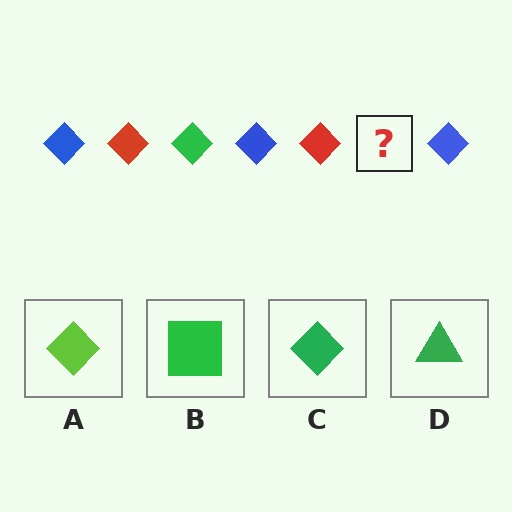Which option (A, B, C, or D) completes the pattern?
C.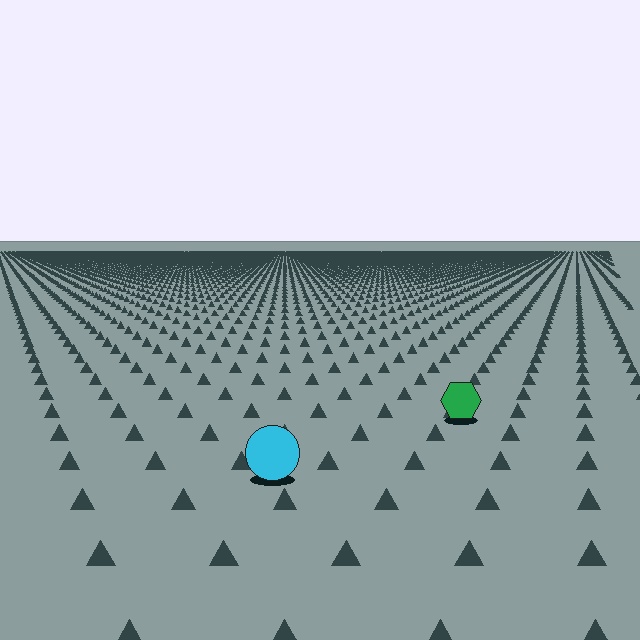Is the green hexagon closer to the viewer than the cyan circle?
No. The cyan circle is closer — you can tell from the texture gradient: the ground texture is coarser near it.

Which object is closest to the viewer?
The cyan circle is closest. The texture marks near it are larger and more spread out.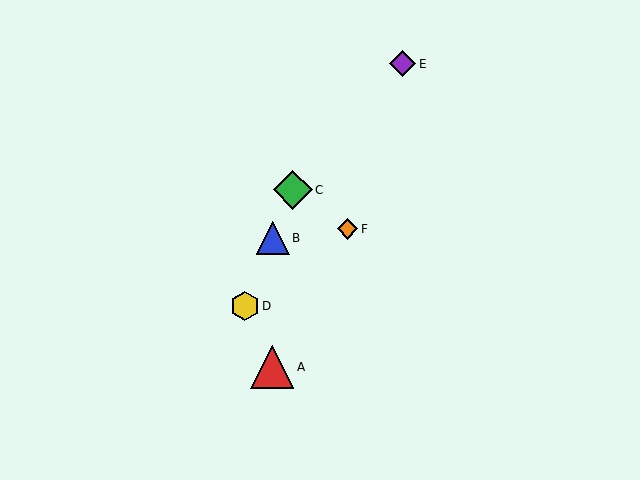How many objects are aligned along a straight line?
3 objects (B, C, D) are aligned along a straight line.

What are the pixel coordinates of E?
Object E is at (402, 64).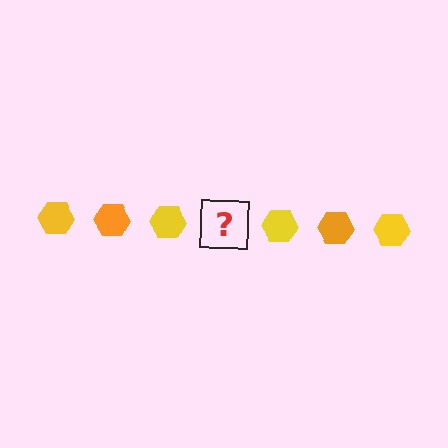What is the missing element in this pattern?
The missing element is an orange hexagon.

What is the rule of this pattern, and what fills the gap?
The rule is that the pattern cycles through yellow, orange hexagons. The gap should be filled with an orange hexagon.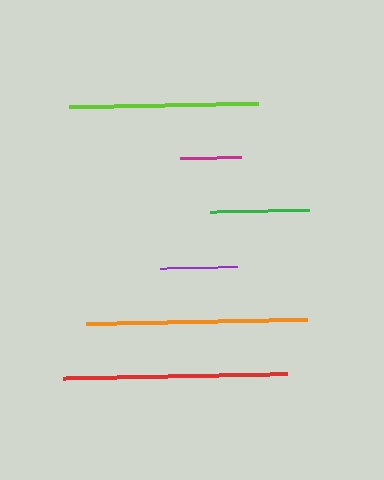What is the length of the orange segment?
The orange segment is approximately 222 pixels long.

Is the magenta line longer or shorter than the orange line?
The orange line is longer than the magenta line.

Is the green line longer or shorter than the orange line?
The orange line is longer than the green line.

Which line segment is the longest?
The red line is the longest at approximately 224 pixels.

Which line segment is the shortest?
The magenta line is the shortest at approximately 62 pixels.